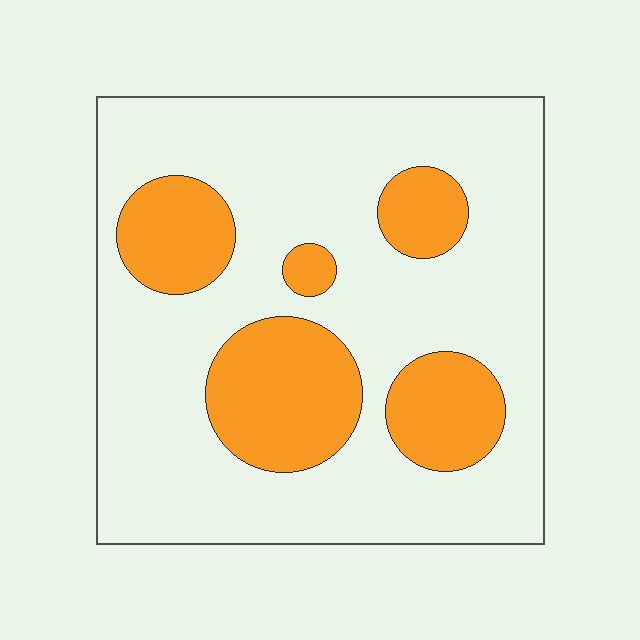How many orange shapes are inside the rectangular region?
5.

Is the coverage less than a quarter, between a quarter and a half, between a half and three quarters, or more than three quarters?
Between a quarter and a half.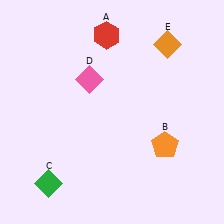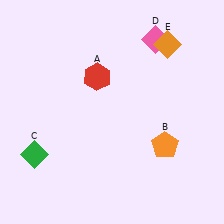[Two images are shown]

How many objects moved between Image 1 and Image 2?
3 objects moved between the two images.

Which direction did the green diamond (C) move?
The green diamond (C) moved up.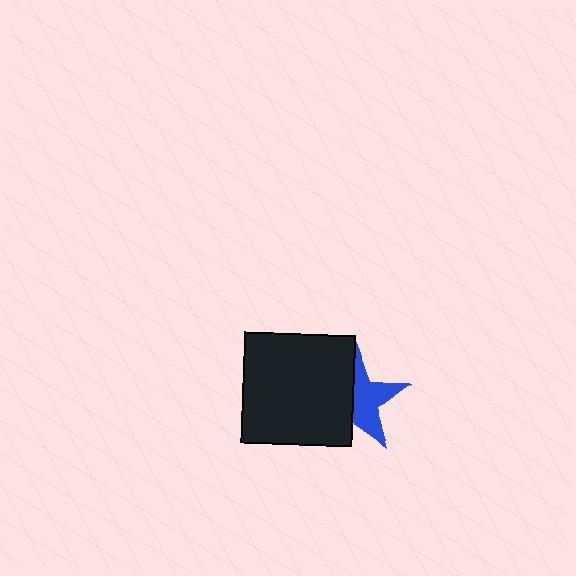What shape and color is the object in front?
The object in front is a black square.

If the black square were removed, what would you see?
You would see the complete blue star.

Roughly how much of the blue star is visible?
About half of it is visible (roughly 53%).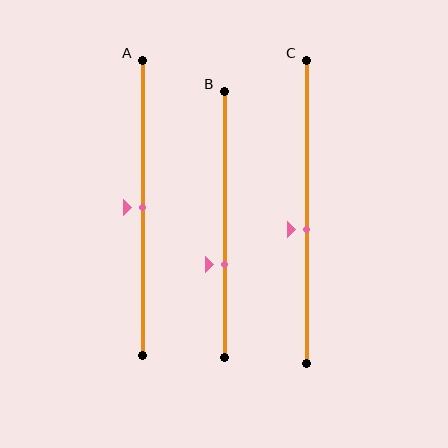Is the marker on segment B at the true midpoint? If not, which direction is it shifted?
No, the marker on segment B is shifted downward by about 15% of the segment length.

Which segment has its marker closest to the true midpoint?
Segment A has its marker closest to the true midpoint.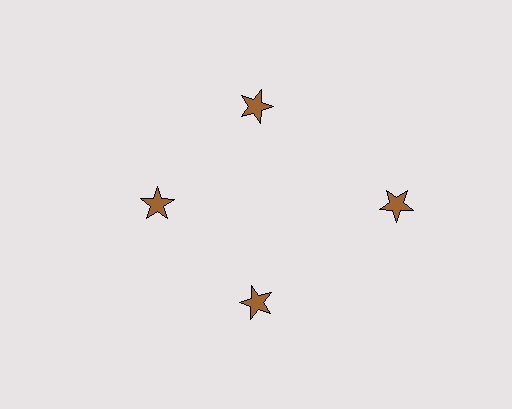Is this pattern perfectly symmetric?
No. The 4 brown stars are arranged in a ring, but one element near the 3 o'clock position is pushed outward from the center, breaking the 4-fold rotational symmetry.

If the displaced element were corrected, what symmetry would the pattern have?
It would have 4-fold rotational symmetry — the pattern would map onto itself every 90 degrees.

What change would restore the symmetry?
The symmetry would be restored by moving it inward, back onto the ring so that all 4 stars sit at equal angles and equal distance from the center.